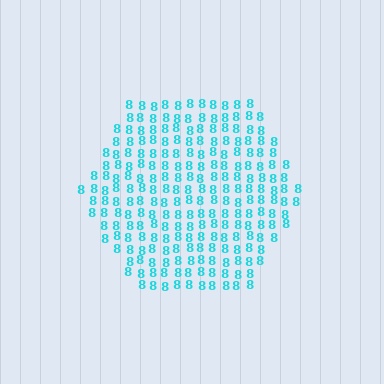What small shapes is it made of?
It is made of small digit 8's.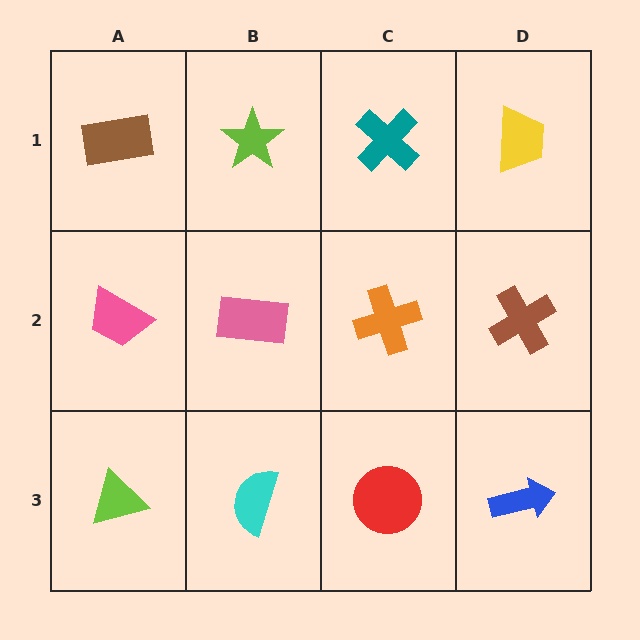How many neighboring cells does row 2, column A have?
3.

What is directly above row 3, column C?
An orange cross.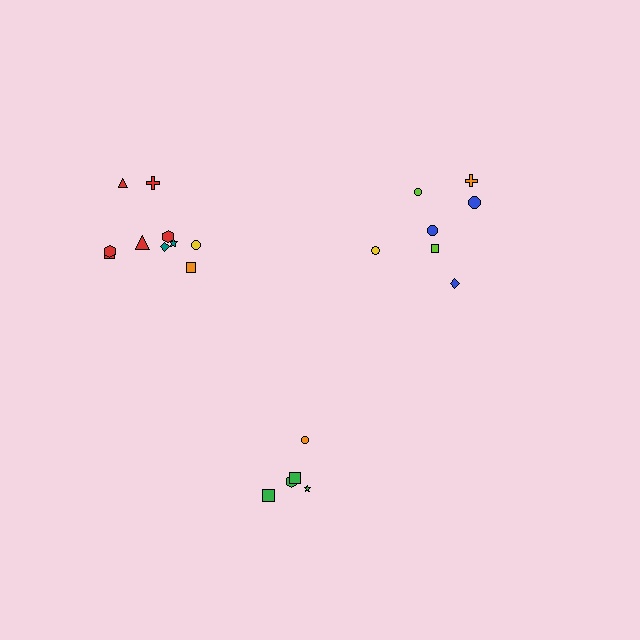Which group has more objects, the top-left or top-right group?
The top-left group.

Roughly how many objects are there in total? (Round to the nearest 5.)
Roughly 20 objects in total.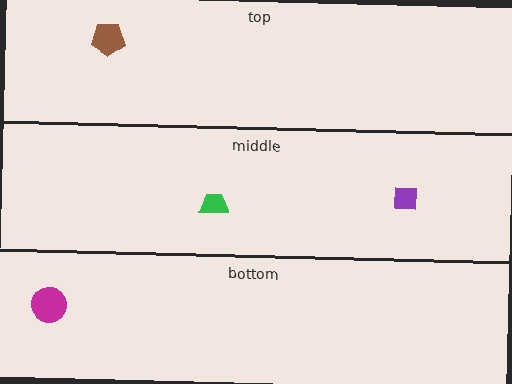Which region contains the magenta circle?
The bottom region.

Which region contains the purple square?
The middle region.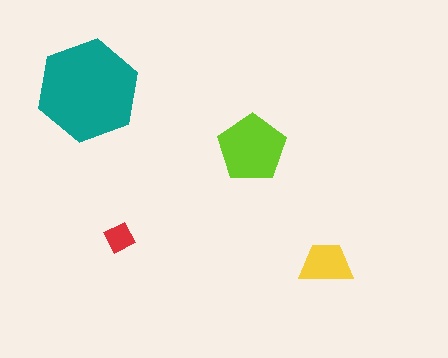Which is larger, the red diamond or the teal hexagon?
The teal hexagon.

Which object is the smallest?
The red diamond.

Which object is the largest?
The teal hexagon.